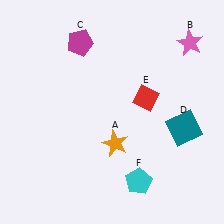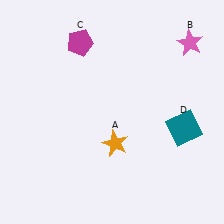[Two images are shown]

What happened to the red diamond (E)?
The red diamond (E) was removed in Image 2. It was in the top-right area of Image 1.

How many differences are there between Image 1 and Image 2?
There are 2 differences between the two images.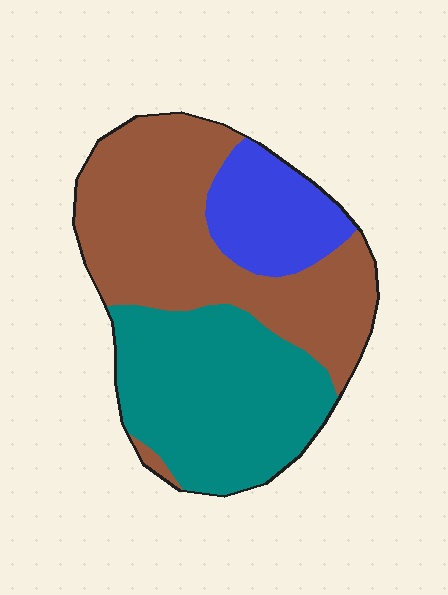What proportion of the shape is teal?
Teal covers about 40% of the shape.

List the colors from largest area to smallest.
From largest to smallest: brown, teal, blue.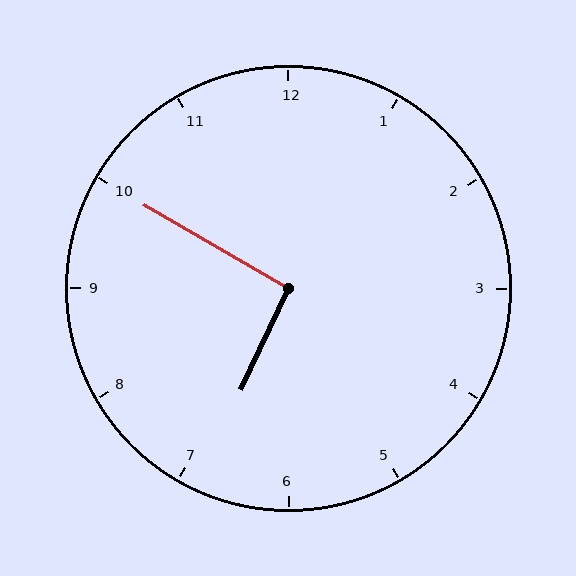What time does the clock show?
6:50.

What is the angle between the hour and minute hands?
Approximately 95 degrees.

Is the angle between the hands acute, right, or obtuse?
It is right.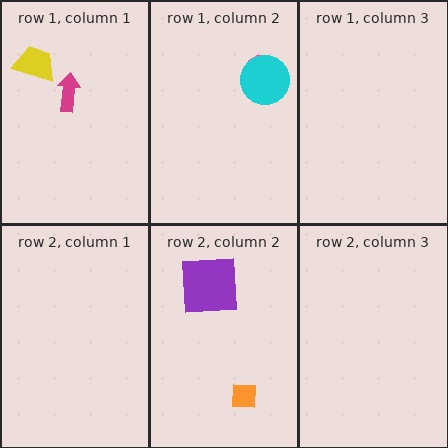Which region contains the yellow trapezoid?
The row 1, column 1 region.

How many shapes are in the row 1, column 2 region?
2.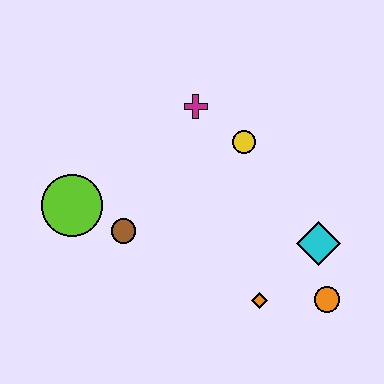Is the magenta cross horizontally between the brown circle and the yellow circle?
Yes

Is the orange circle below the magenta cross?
Yes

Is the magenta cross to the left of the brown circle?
No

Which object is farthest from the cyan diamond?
The lime circle is farthest from the cyan diamond.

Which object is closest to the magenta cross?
The yellow circle is closest to the magenta cross.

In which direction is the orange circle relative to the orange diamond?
The orange circle is to the right of the orange diamond.